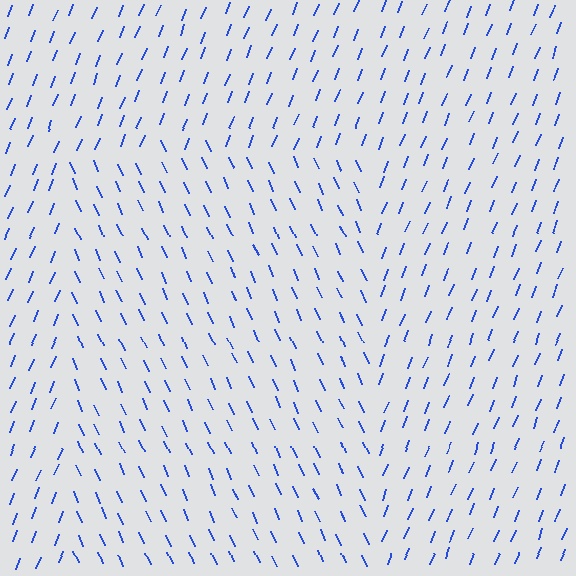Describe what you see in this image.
The image is filled with small blue line segments. A rectangle region in the image has lines oriented differently from the surrounding lines, creating a visible texture boundary.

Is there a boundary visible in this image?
Yes, there is a texture boundary formed by a change in line orientation.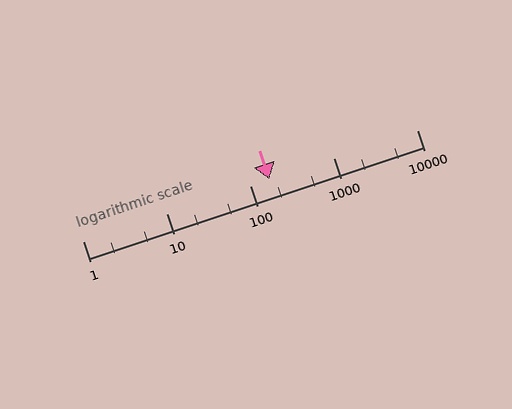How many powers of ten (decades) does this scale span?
The scale spans 4 decades, from 1 to 10000.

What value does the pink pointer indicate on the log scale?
The pointer indicates approximately 170.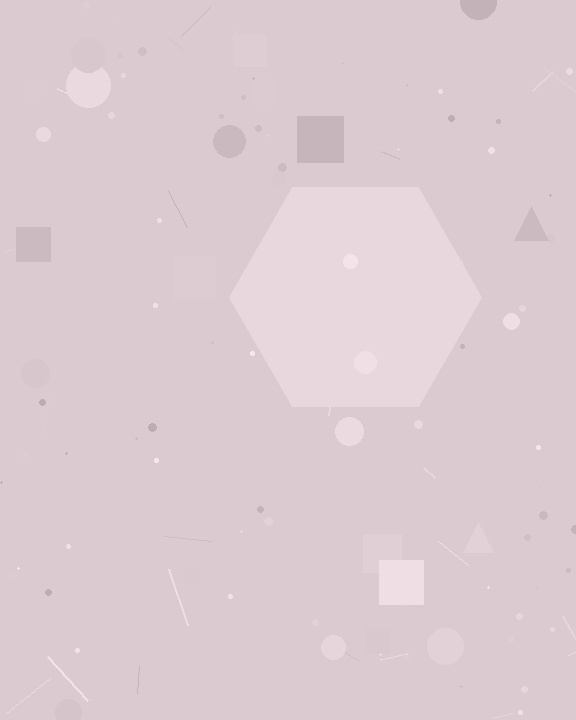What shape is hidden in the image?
A hexagon is hidden in the image.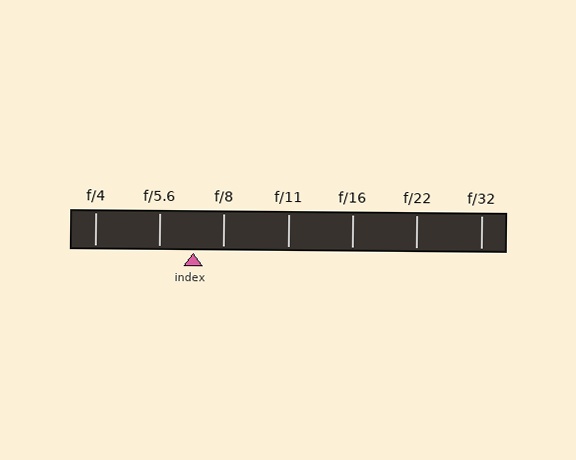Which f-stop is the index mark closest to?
The index mark is closest to f/8.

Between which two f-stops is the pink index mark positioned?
The index mark is between f/5.6 and f/8.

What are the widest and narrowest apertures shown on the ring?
The widest aperture shown is f/4 and the narrowest is f/32.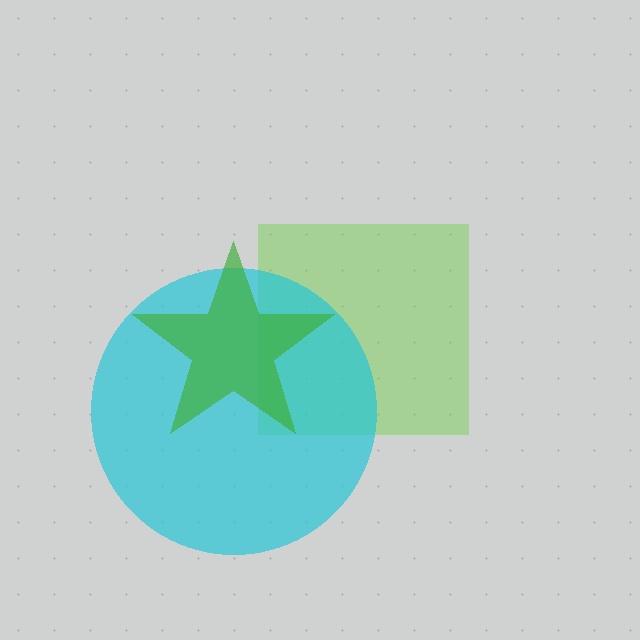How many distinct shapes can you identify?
There are 3 distinct shapes: a lime square, a cyan circle, a green star.